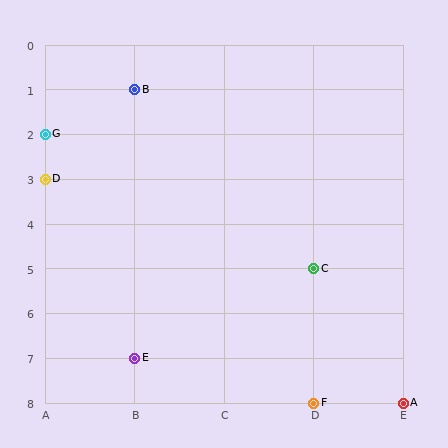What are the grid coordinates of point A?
Point A is at grid coordinates (E, 8).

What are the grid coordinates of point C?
Point C is at grid coordinates (D, 5).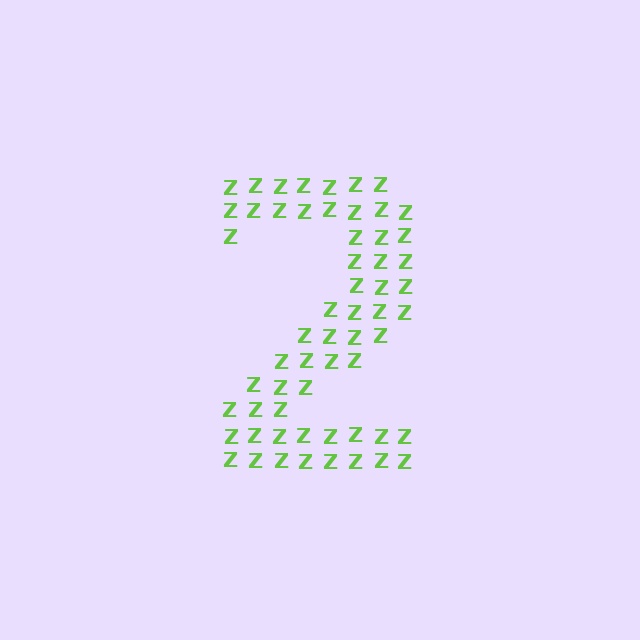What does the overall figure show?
The overall figure shows the digit 2.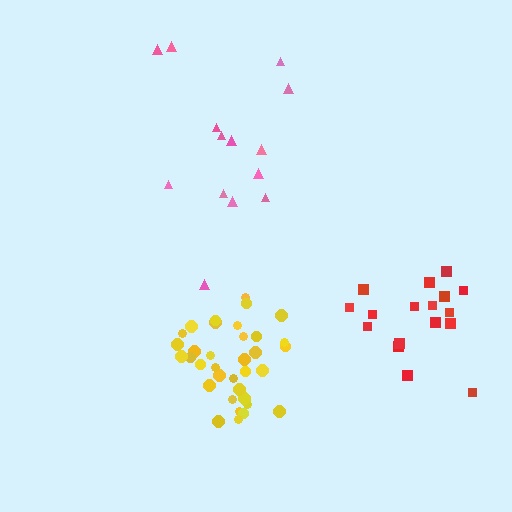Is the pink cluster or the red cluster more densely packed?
Red.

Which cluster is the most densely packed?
Yellow.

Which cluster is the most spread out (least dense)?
Pink.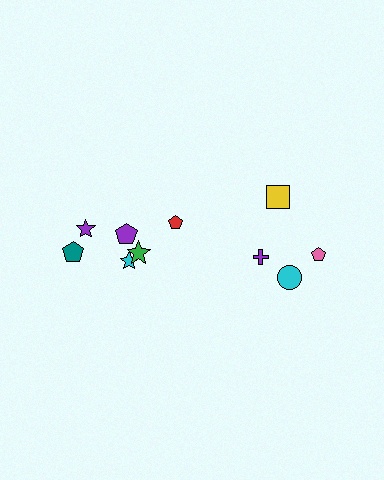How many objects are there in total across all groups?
There are 10 objects.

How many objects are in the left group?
There are 6 objects.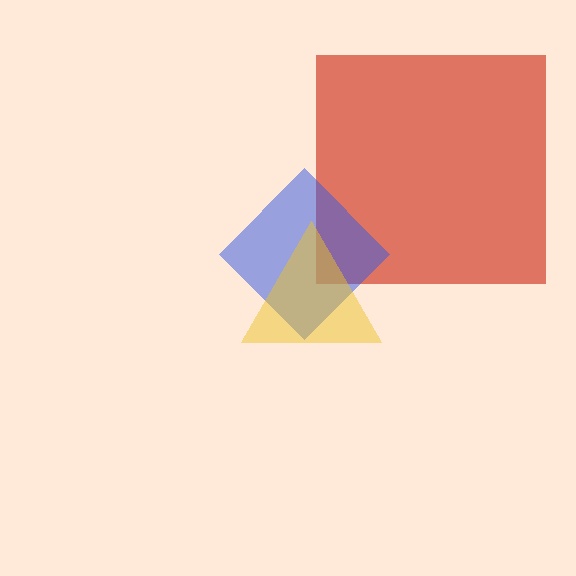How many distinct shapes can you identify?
There are 3 distinct shapes: a red square, a blue diamond, a yellow triangle.